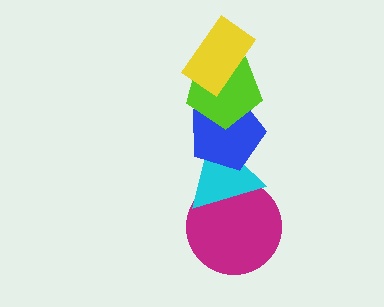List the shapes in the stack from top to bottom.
From top to bottom: the yellow rectangle, the lime pentagon, the blue pentagon, the cyan triangle, the magenta circle.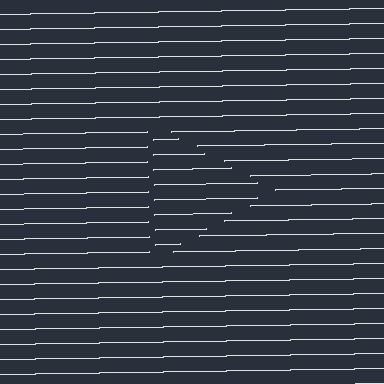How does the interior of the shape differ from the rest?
The interior of the shape contains the same grating, shifted by half a period — the contour is defined by the phase discontinuity where line-ends from the inner and outer gratings abut.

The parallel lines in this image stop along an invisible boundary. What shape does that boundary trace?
An illusory triangle. The interior of the shape contains the same grating, shifted by half a period — the contour is defined by the phase discontinuity where line-ends from the inner and outer gratings abut.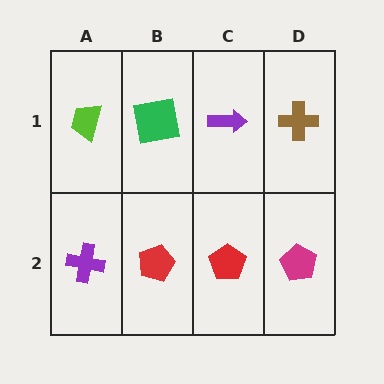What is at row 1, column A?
A lime trapezoid.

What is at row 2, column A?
A purple cross.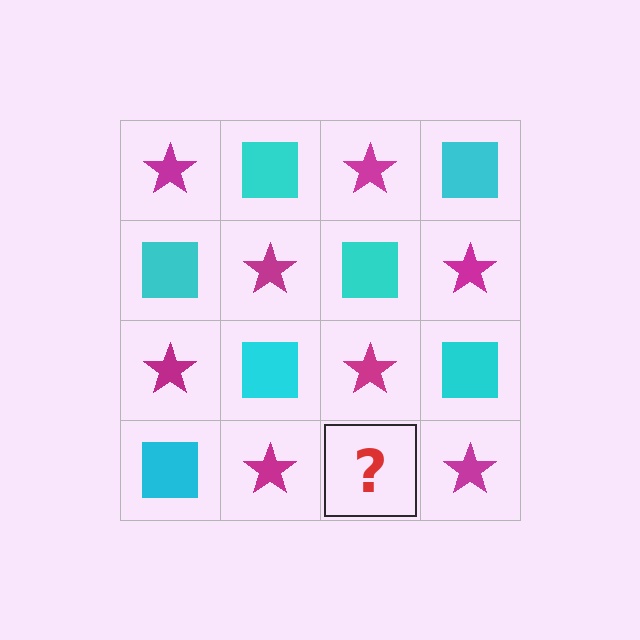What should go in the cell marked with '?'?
The missing cell should contain a cyan square.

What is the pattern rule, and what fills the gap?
The rule is that it alternates magenta star and cyan square in a checkerboard pattern. The gap should be filled with a cyan square.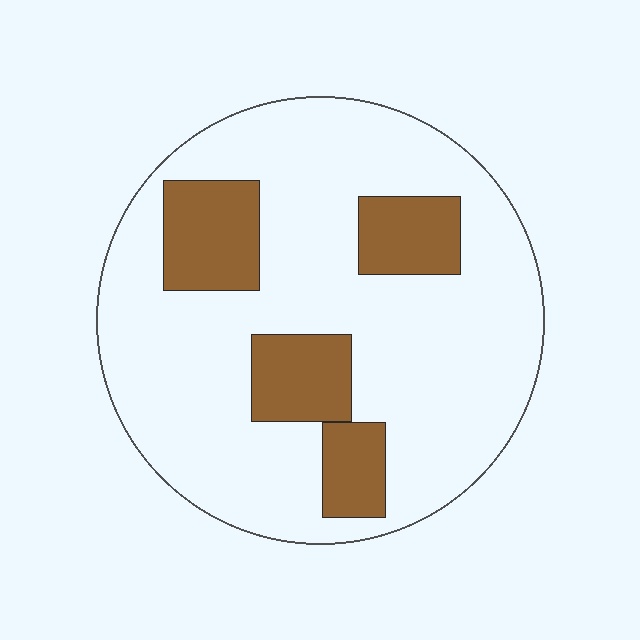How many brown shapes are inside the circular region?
4.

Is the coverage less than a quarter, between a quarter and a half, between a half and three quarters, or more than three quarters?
Less than a quarter.